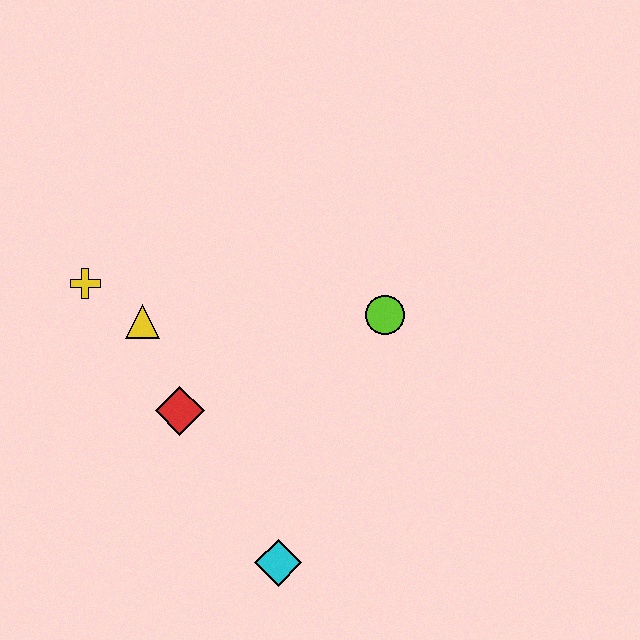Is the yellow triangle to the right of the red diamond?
No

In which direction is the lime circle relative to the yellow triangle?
The lime circle is to the right of the yellow triangle.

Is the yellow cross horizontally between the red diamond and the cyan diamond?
No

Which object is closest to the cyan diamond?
The red diamond is closest to the cyan diamond.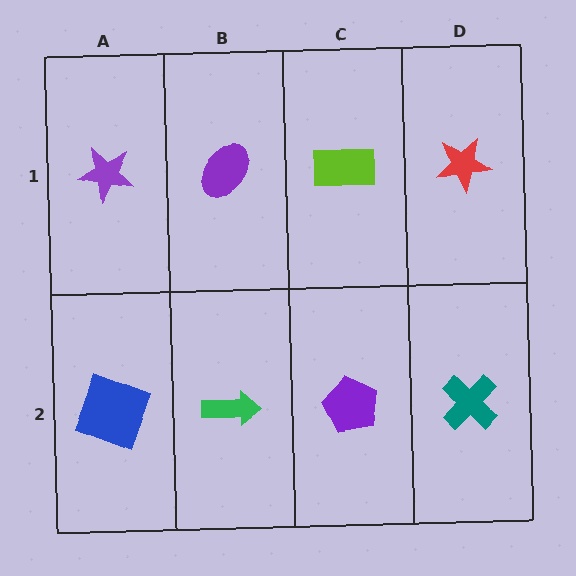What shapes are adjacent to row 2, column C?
A lime rectangle (row 1, column C), a green arrow (row 2, column B), a teal cross (row 2, column D).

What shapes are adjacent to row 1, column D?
A teal cross (row 2, column D), a lime rectangle (row 1, column C).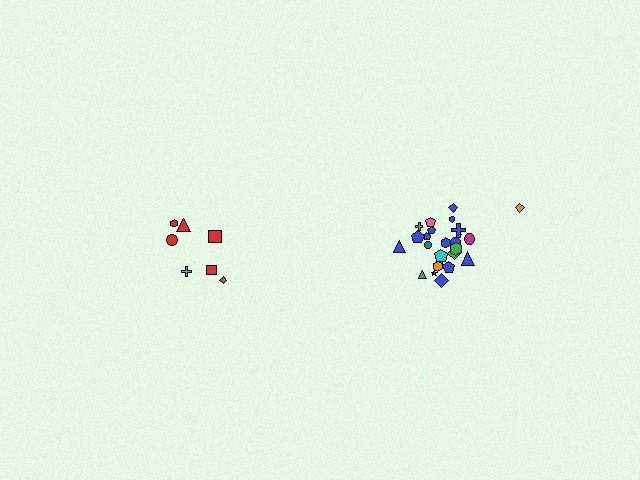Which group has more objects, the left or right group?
The right group.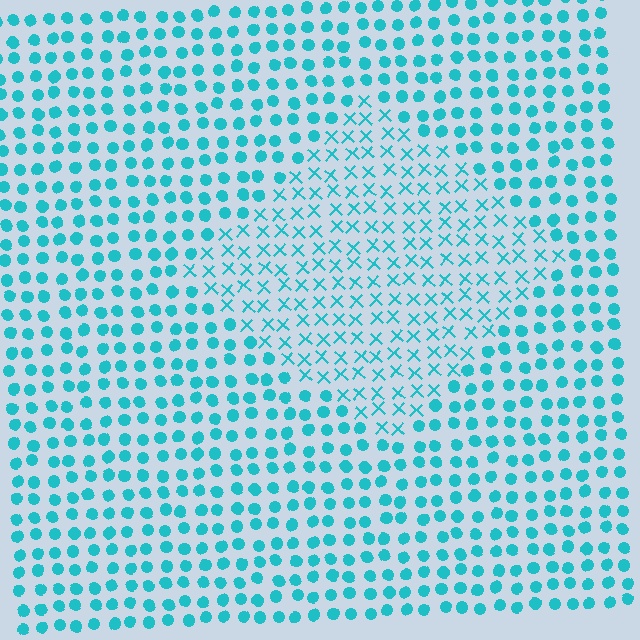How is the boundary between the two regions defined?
The boundary is defined by a change in element shape: X marks inside vs. circles outside. All elements share the same color and spacing.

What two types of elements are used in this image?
The image uses X marks inside the diamond region and circles outside it.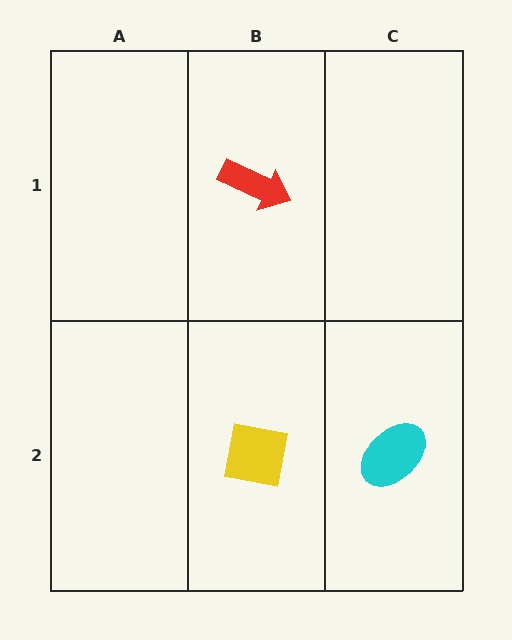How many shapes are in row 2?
2 shapes.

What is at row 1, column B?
A red arrow.